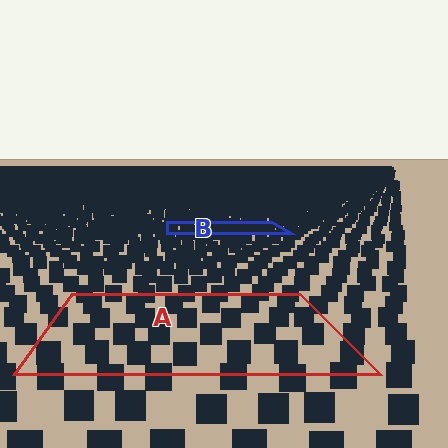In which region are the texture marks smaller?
The texture marks are smaller in region B, because it is farther away.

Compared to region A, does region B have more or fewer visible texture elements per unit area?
Region B has more texture elements per unit area — they are packed more densely because it is farther away.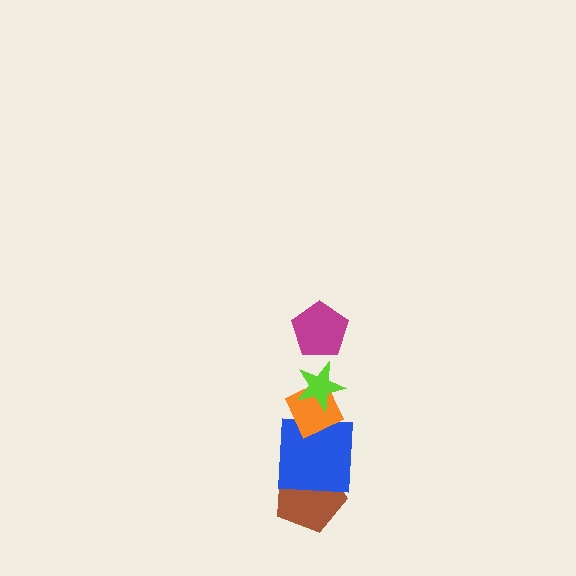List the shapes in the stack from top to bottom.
From top to bottom: the magenta pentagon, the lime star, the orange diamond, the blue square, the brown pentagon.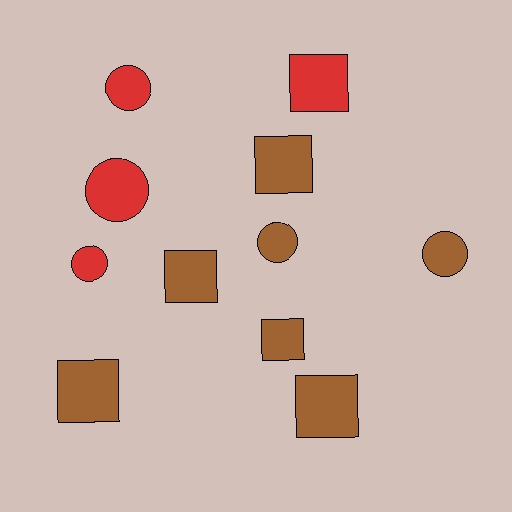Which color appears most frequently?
Brown, with 7 objects.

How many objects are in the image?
There are 11 objects.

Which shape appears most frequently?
Square, with 6 objects.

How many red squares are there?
There is 1 red square.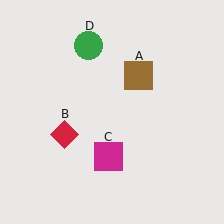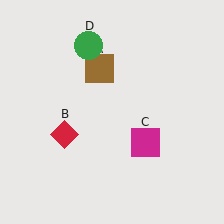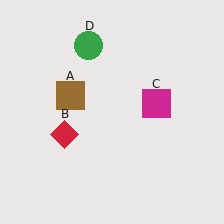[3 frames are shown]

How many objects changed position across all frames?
2 objects changed position: brown square (object A), magenta square (object C).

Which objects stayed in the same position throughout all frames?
Red diamond (object B) and green circle (object D) remained stationary.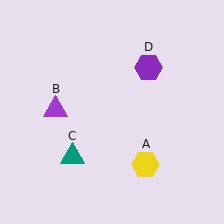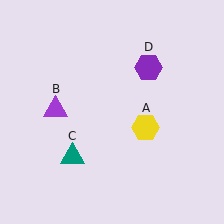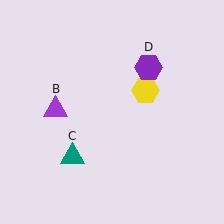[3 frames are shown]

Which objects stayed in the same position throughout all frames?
Purple triangle (object B) and teal triangle (object C) and purple hexagon (object D) remained stationary.